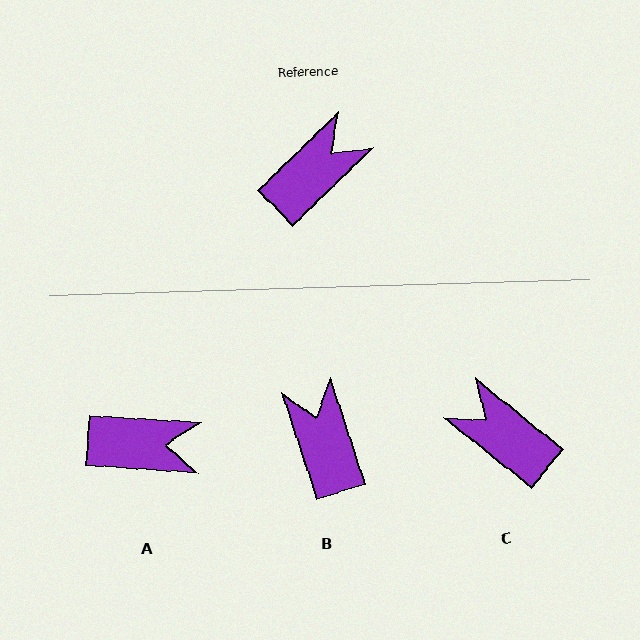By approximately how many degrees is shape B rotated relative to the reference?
Approximately 64 degrees counter-clockwise.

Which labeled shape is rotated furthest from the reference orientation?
C, about 97 degrees away.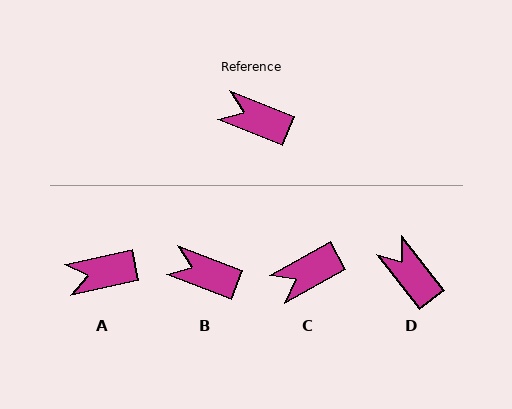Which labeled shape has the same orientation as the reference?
B.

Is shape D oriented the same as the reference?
No, it is off by about 31 degrees.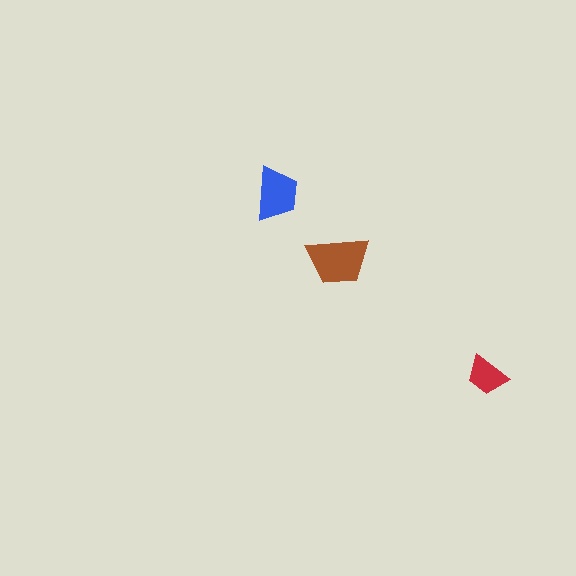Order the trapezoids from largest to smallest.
the brown one, the blue one, the red one.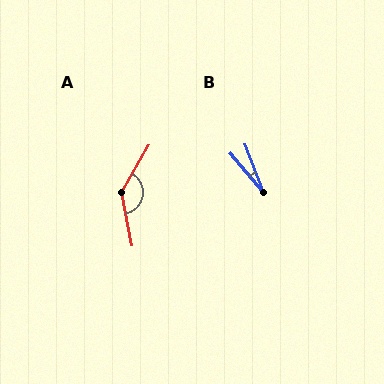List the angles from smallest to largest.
B (18°), A (139°).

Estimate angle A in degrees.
Approximately 139 degrees.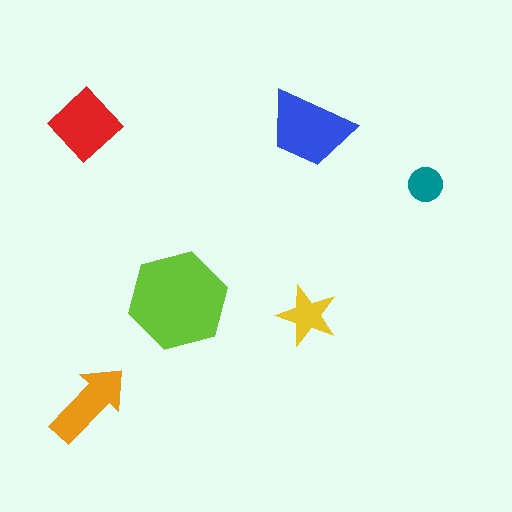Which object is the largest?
The lime hexagon.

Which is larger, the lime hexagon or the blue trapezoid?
The lime hexagon.